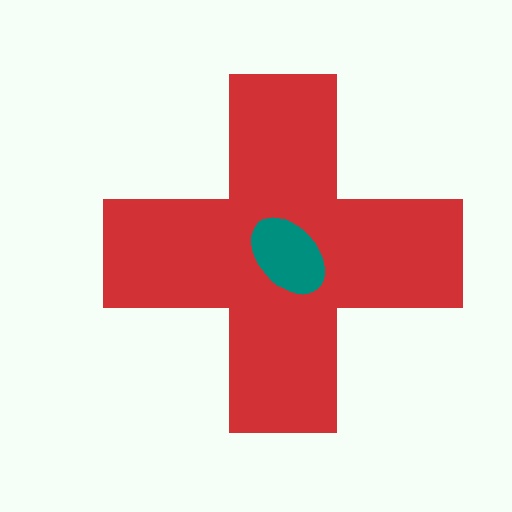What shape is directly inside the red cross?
The teal ellipse.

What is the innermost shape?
The teal ellipse.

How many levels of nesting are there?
2.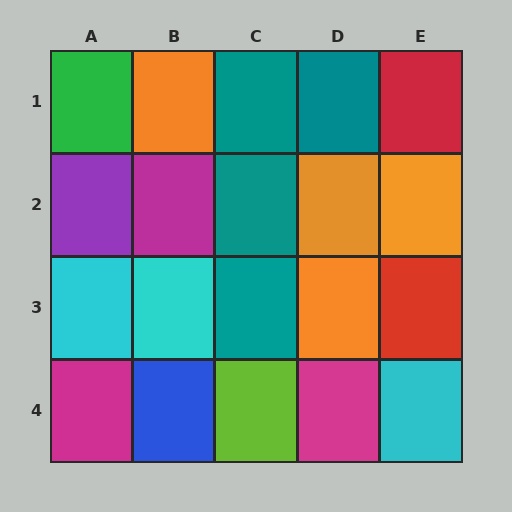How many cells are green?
1 cell is green.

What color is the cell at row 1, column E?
Red.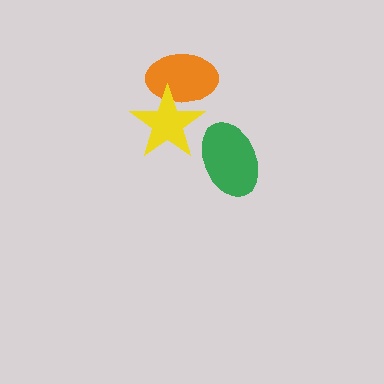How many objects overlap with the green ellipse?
0 objects overlap with the green ellipse.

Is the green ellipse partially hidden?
No, no other shape covers it.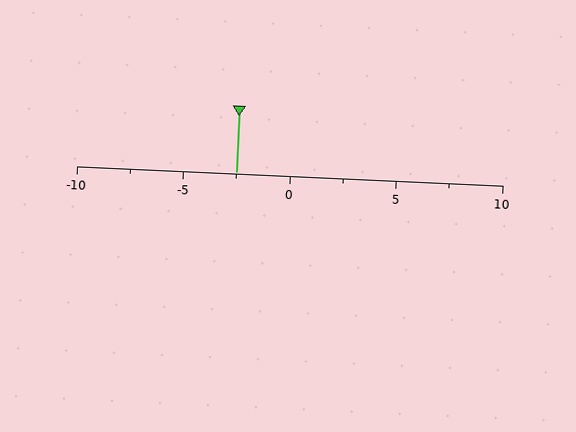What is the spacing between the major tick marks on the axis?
The major ticks are spaced 5 apart.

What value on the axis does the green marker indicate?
The marker indicates approximately -2.5.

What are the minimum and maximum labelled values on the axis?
The axis runs from -10 to 10.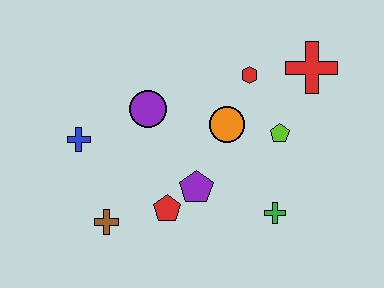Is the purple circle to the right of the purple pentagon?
No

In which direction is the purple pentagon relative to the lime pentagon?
The purple pentagon is to the left of the lime pentagon.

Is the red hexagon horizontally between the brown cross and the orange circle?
No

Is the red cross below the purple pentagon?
No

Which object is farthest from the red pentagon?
The red cross is farthest from the red pentagon.